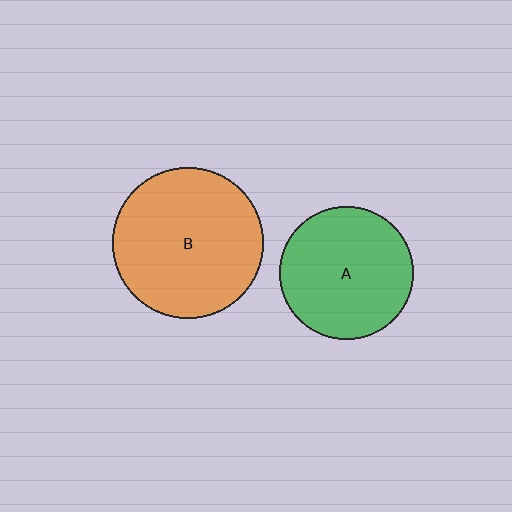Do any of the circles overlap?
No, none of the circles overlap.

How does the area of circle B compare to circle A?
Approximately 1.3 times.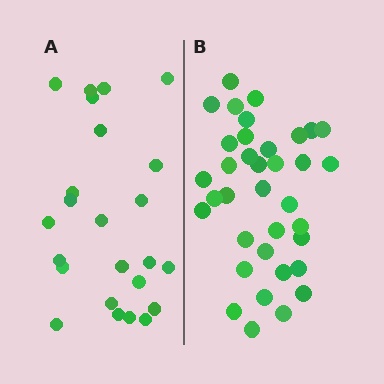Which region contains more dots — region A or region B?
Region B (the right region) has more dots.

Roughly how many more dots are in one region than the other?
Region B has roughly 12 or so more dots than region A.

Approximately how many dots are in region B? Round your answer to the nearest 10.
About 40 dots. (The exact count is 36, which rounds to 40.)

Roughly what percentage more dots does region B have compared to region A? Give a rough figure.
About 50% more.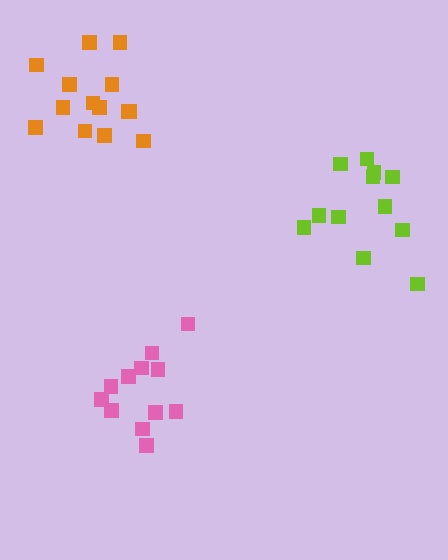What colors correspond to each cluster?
The clusters are colored: pink, lime, orange.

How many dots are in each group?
Group 1: 12 dots, Group 2: 12 dots, Group 3: 14 dots (38 total).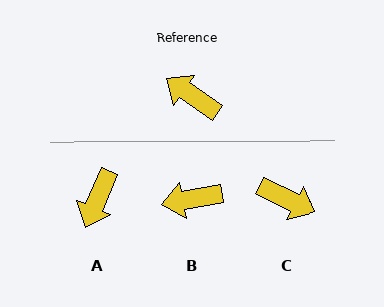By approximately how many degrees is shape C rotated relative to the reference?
Approximately 172 degrees clockwise.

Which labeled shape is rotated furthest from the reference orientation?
C, about 172 degrees away.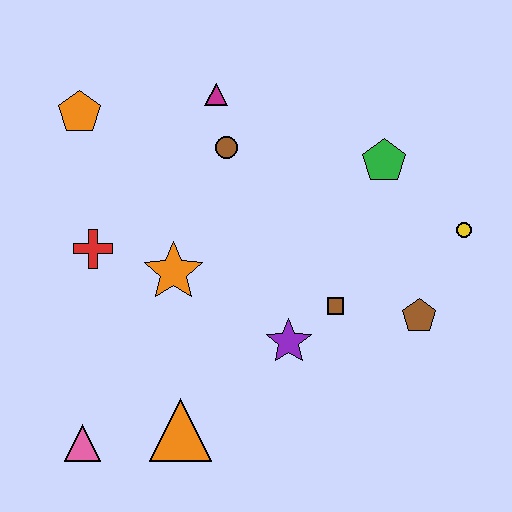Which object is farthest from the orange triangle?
The yellow circle is farthest from the orange triangle.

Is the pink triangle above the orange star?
No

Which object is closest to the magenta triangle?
The brown circle is closest to the magenta triangle.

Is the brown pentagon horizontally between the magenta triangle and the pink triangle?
No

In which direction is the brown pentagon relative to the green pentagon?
The brown pentagon is below the green pentagon.